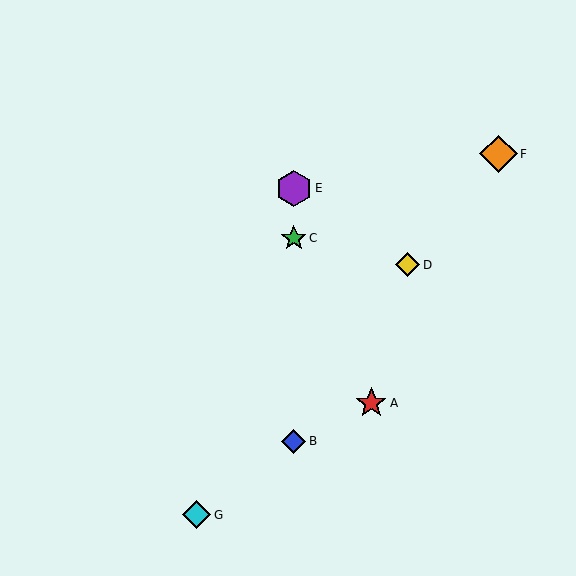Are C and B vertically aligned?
Yes, both are at x≈294.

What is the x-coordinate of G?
Object G is at x≈197.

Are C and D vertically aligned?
No, C is at x≈294 and D is at x≈407.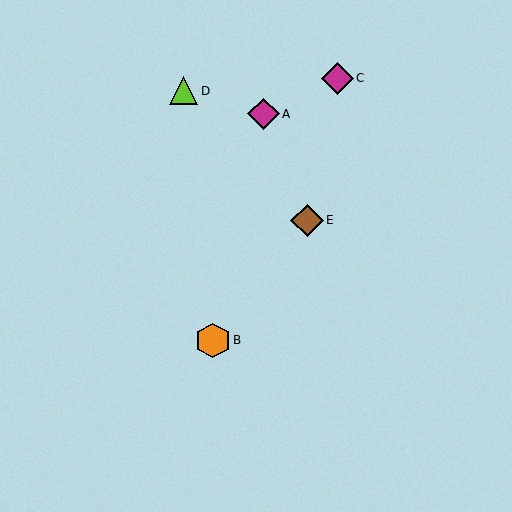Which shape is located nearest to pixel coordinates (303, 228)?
The brown diamond (labeled E) at (307, 220) is nearest to that location.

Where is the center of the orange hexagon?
The center of the orange hexagon is at (213, 340).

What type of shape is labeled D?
Shape D is a lime triangle.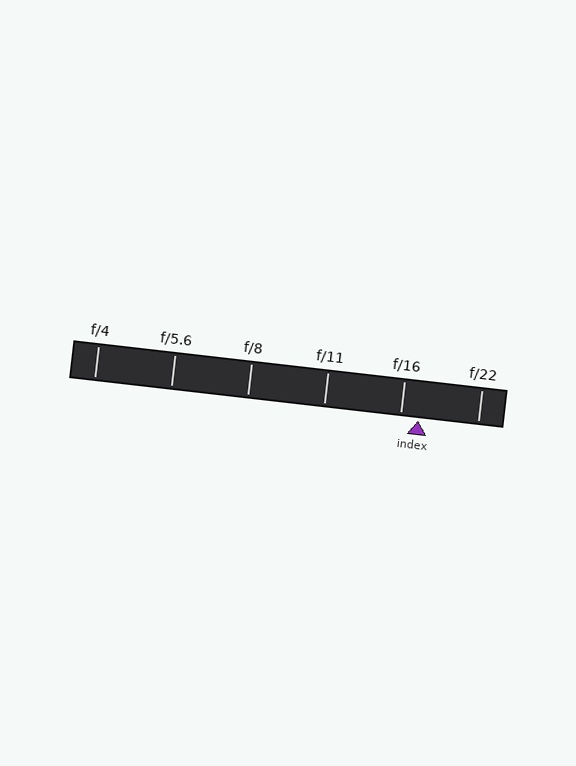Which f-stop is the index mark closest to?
The index mark is closest to f/16.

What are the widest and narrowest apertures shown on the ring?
The widest aperture shown is f/4 and the narrowest is f/22.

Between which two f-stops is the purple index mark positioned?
The index mark is between f/16 and f/22.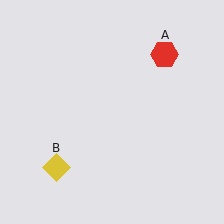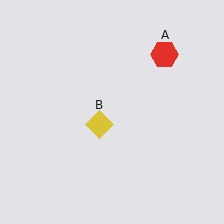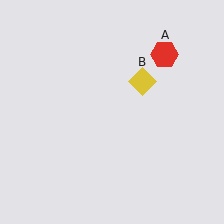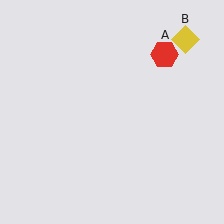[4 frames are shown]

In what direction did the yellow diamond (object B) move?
The yellow diamond (object B) moved up and to the right.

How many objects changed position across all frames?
1 object changed position: yellow diamond (object B).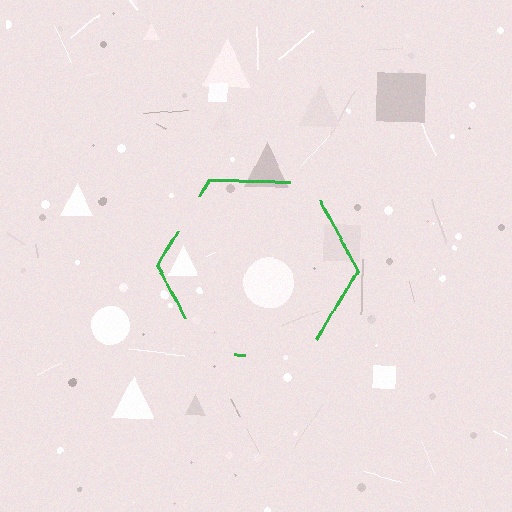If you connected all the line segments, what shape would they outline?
They would outline a hexagon.